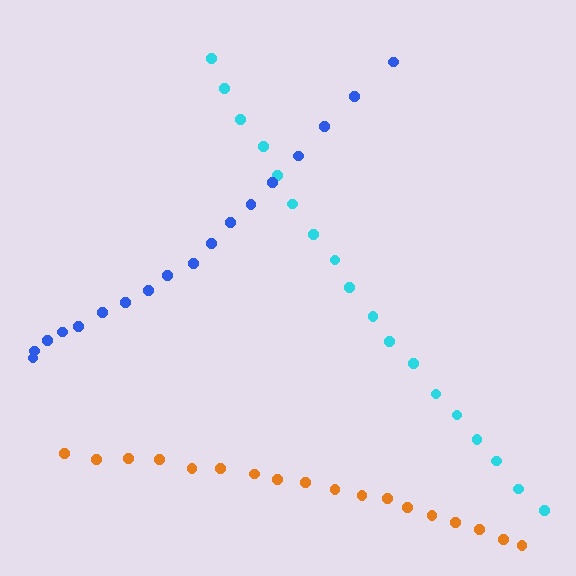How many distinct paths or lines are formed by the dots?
There are 3 distinct paths.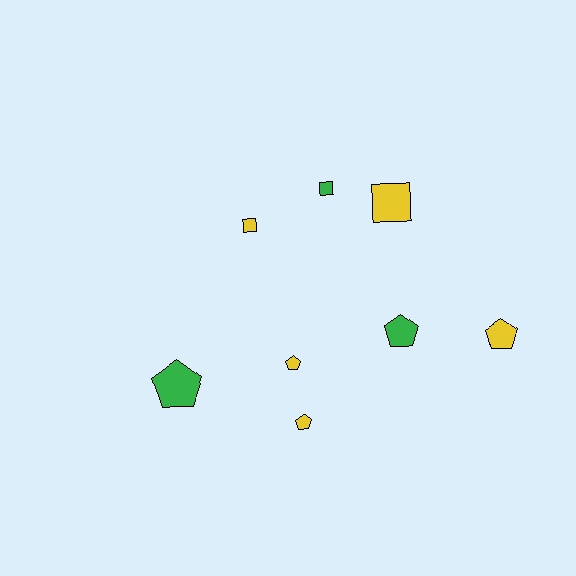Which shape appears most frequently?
Pentagon, with 5 objects.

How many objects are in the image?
There are 8 objects.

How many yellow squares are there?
There are 2 yellow squares.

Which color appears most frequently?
Yellow, with 5 objects.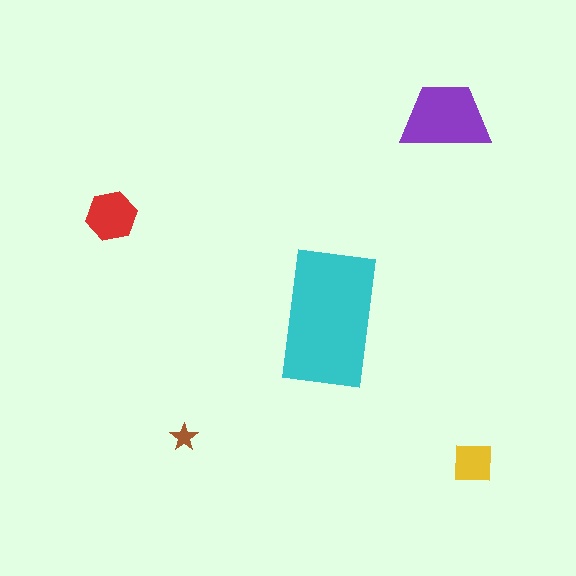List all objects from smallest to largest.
The brown star, the yellow square, the red hexagon, the purple trapezoid, the cyan rectangle.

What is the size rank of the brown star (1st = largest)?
5th.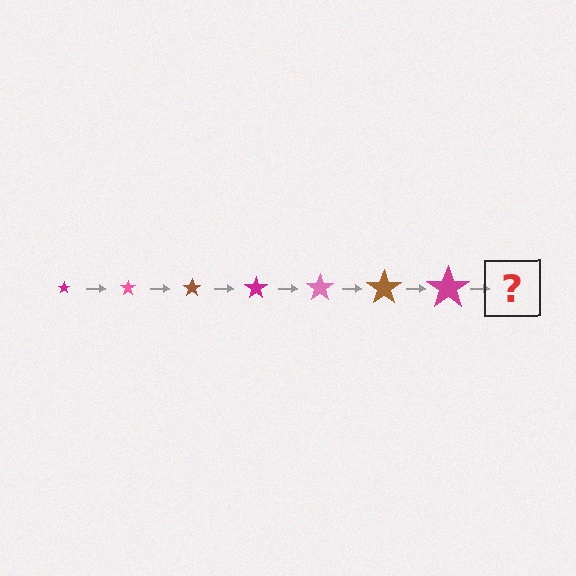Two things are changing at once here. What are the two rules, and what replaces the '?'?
The two rules are that the star grows larger each step and the color cycles through magenta, pink, and brown. The '?' should be a pink star, larger than the previous one.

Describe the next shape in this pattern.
It should be a pink star, larger than the previous one.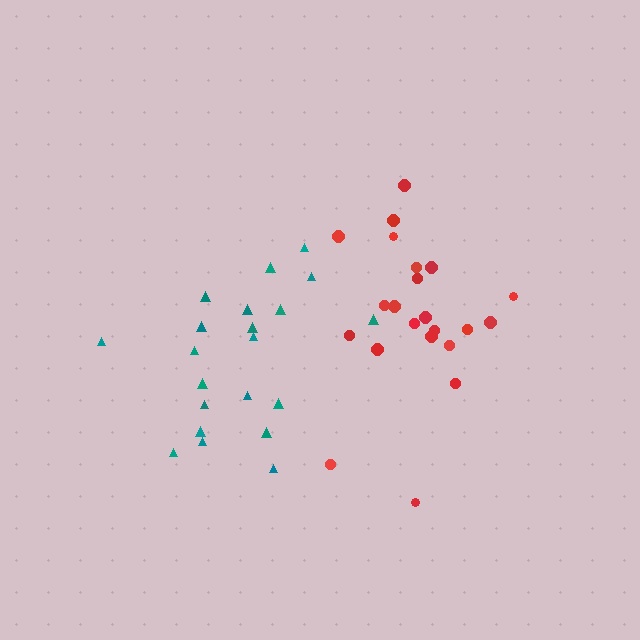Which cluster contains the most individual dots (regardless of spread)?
Red (22).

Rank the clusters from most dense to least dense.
red, teal.